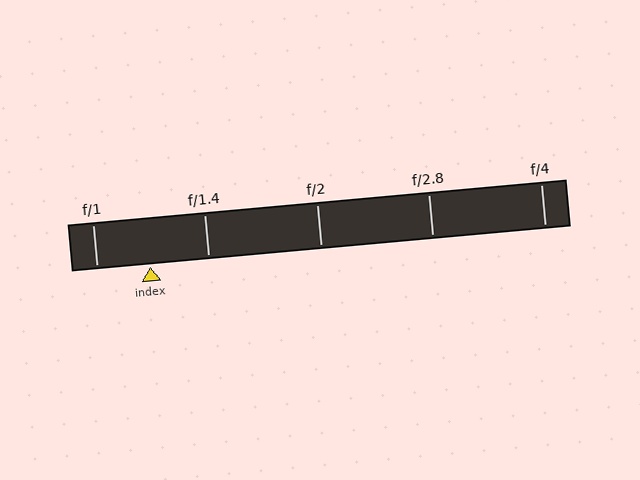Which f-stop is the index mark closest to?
The index mark is closest to f/1.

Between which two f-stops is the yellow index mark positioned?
The index mark is between f/1 and f/1.4.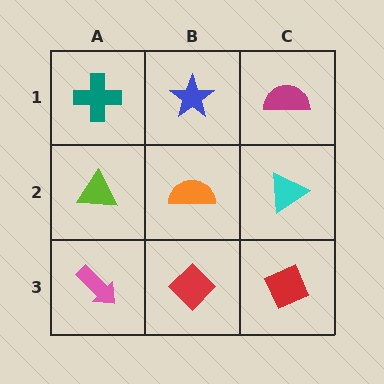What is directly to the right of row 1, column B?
A magenta semicircle.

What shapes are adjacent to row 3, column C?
A cyan triangle (row 2, column C), a red diamond (row 3, column B).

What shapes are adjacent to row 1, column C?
A cyan triangle (row 2, column C), a blue star (row 1, column B).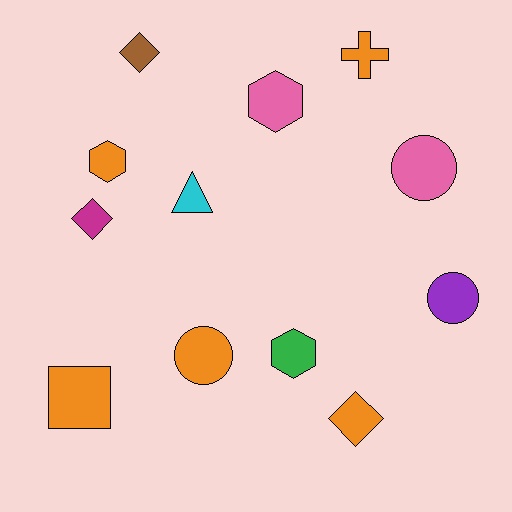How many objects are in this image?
There are 12 objects.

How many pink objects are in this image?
There are 2 pink objects.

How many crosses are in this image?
There is 1 cross.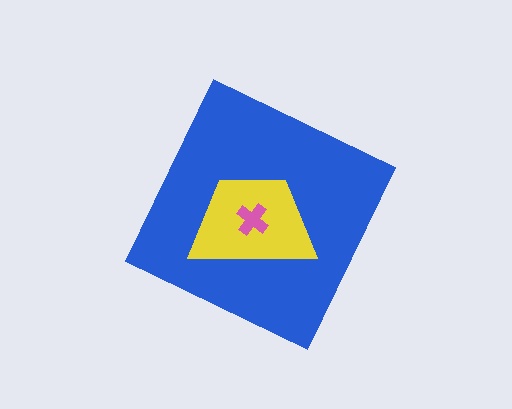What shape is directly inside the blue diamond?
The yellow trapezoid.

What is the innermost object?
The pink cross.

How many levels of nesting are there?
3.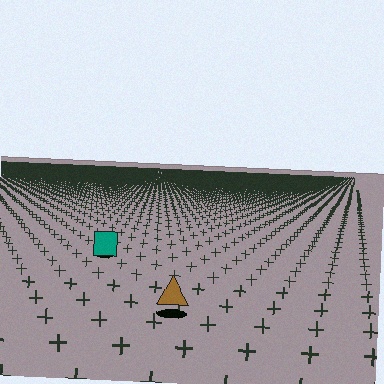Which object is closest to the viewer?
The brown triangle is closest. The texture marks near it are larger and more spread out.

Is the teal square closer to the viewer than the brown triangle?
No. The brown triangle is closer — you can tell from the texture gradient: the ground texture is coarser near it.